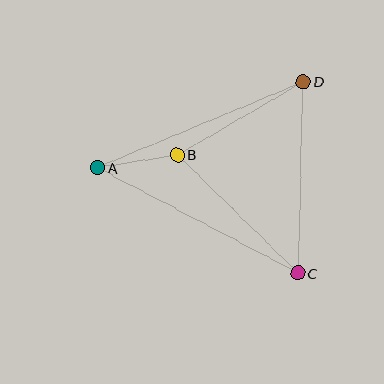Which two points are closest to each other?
Points A and B are closest to each other.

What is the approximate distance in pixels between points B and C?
The distance between B and C is approximately 169 pixels.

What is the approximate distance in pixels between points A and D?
The distance between A and D is approximately 223 pixels.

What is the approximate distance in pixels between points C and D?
The distance between C and D is approximately 191 pixels.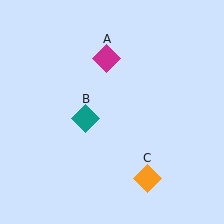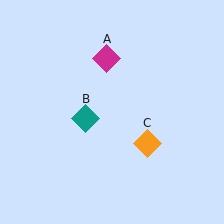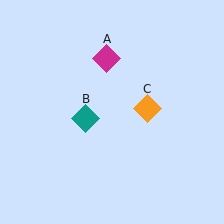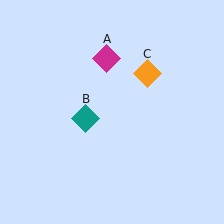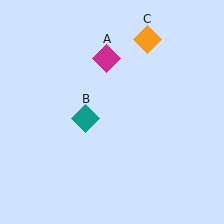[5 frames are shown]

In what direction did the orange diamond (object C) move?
The orange diamond (object C) moved up.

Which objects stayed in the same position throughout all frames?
Magenta diamond (object A) and teal diamond (object B) remained stationary.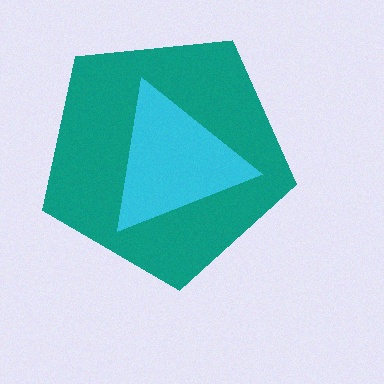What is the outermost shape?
The teal pentagon.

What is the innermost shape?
The cyan triangle.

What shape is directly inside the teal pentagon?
The cyan triangle.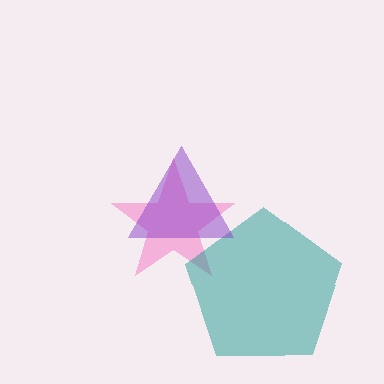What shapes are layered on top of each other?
The layered shapes are: a pink star, a teal pentagon, a purple triangle.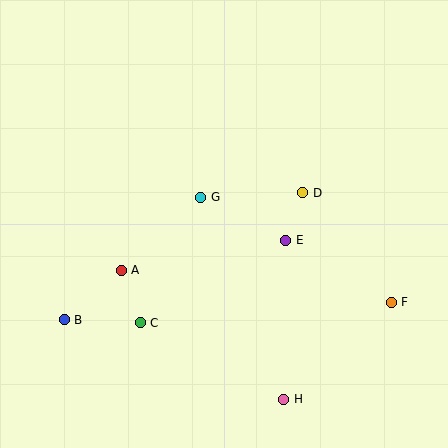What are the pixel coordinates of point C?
Point C is at (140, 323).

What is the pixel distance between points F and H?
The distance between F and H is 145 pixels.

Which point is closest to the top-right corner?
Point D is closest to the top-right corner.